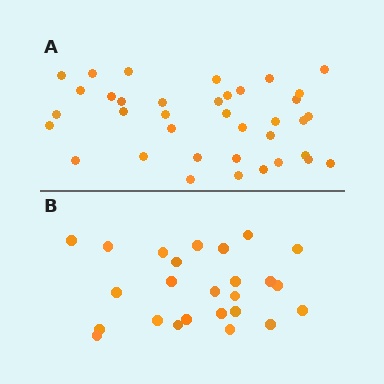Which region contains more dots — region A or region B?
Region A (the top region) has more dots.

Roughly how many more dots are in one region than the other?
Region A has roughly 12 or so more dots than region B.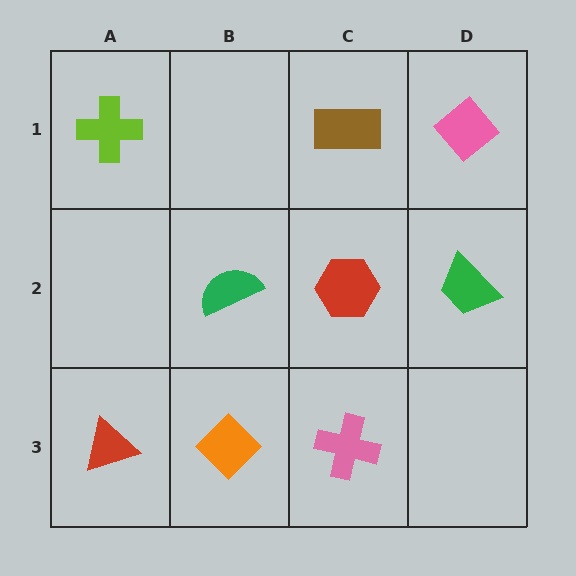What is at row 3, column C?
A pink cross.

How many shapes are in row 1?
3 shapes.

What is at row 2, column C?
A red hexagon.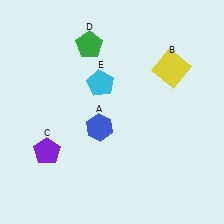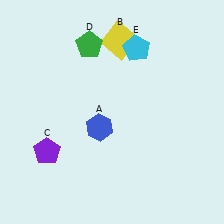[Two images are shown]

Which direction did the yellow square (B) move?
The yellow square (B) moved left.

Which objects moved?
The objects that moved are: the yellow square (B), the cyan pentagon (E).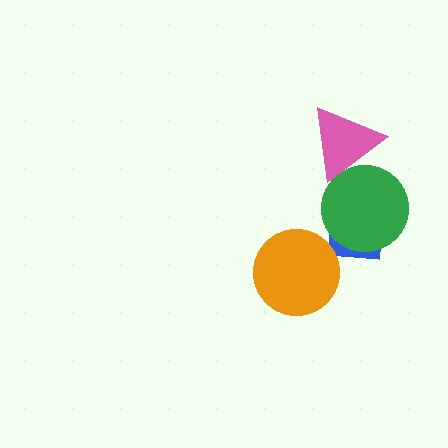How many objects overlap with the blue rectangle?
1 object overlaps with the blue rectangle.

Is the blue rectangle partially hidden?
Yes, it is partially covered by another shape.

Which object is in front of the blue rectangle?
The green circle is in front of the blue rectangle.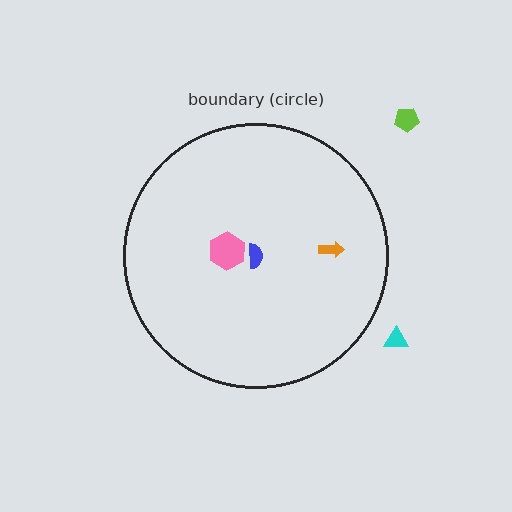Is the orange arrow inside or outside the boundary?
Inside.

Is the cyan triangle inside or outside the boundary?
Outside.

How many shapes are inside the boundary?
3 inside, 2 outside.